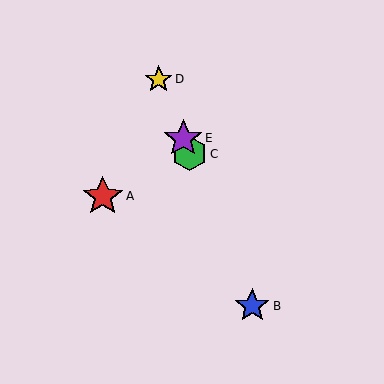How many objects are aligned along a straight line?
4 objects (B, C, D, E) are aligned along a straight line.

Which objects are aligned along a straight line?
Objects B, C, D, E are aligned along a straight line.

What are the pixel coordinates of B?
Object B is at (252, 306).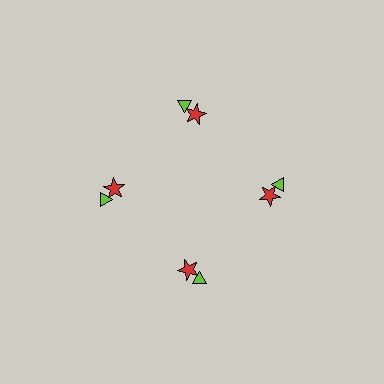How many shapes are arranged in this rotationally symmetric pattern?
There are 8 shapes, arranged in 4 groups of 2.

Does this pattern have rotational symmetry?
Yes, this pattern has 4-fold rotational symmetry. It looks the same after rotating 90 degrees around the center.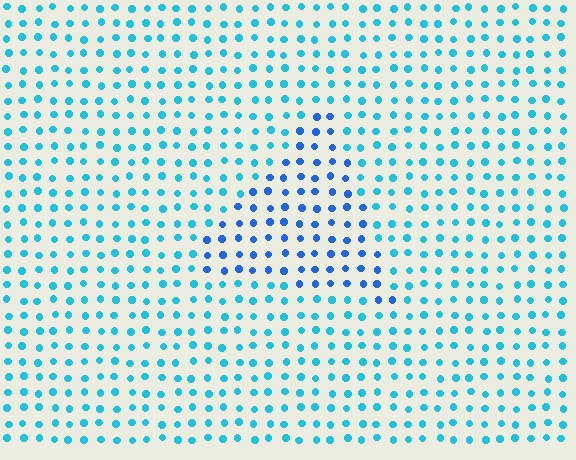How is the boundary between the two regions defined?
The boundary is defined purely by a slight shift in hue (about 30 degrees). Spacing, size, and orientation are identical on both sides.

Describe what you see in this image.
The image is filled with small cyan elements in a uniform arrangement. A triangle-shaped region is visible where the elements are tinted to a slightly different hue, forming a subtle color boundary.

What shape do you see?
I see a triangle.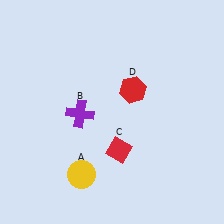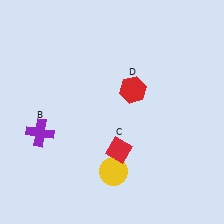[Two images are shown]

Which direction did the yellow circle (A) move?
The yellow circle (A) moved right.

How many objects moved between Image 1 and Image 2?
2 objects moved between the two images.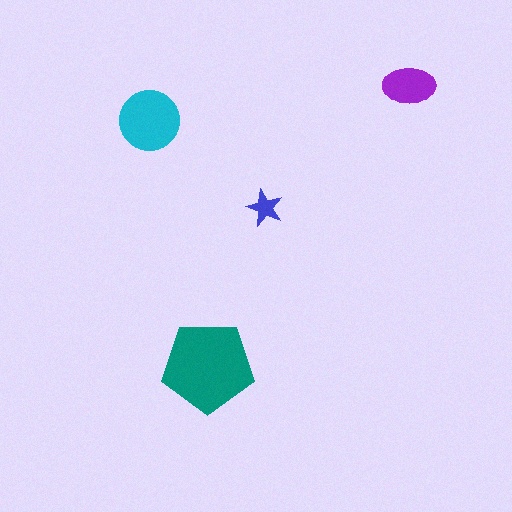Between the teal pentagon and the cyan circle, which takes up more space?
The teal pentagon.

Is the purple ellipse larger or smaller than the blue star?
Larger.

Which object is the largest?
The teal pentagon.